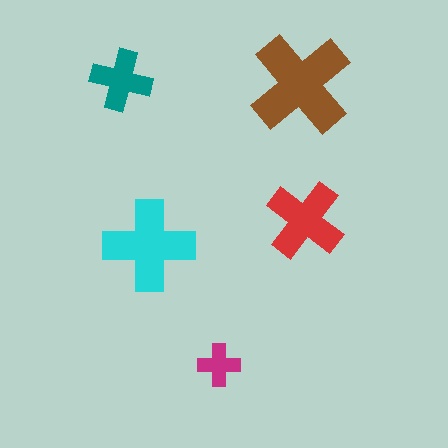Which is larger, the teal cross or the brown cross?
The brown one.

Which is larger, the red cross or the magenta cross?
The red one.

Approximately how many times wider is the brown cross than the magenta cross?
About 2.5 times wider.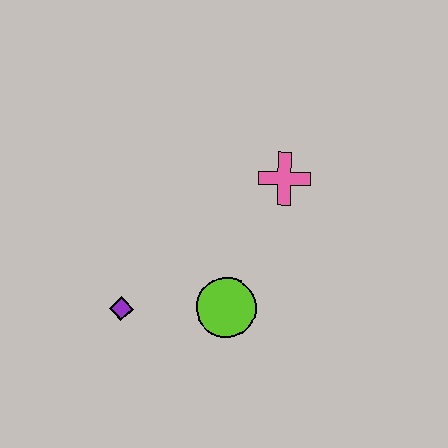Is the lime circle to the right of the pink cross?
No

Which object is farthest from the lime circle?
The pink cross is farthest from the lime circle.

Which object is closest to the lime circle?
The purple diamond is closest to the lime circle.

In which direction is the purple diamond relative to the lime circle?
The purple diamond is to the left of the lime circle.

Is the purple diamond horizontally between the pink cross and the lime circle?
No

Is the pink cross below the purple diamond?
No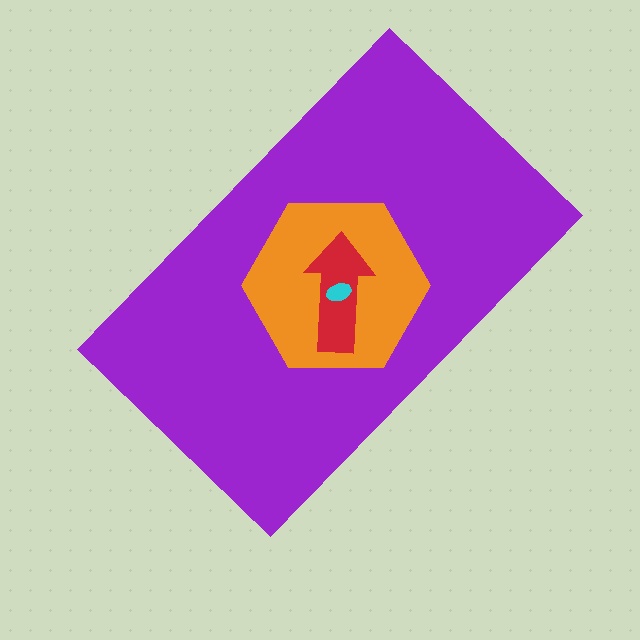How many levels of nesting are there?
4.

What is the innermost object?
The cyan ellipse.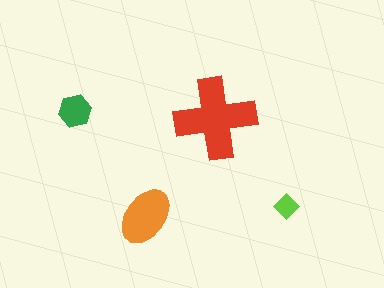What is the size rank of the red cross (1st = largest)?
1st.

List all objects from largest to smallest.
The red cross, the orange ellipse, the green hexagon, the lime diamond.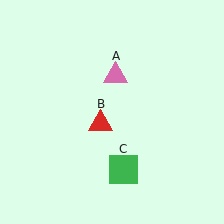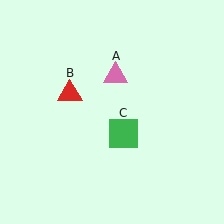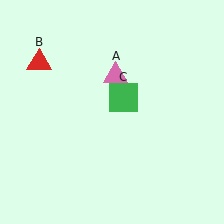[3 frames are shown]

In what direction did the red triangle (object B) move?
The red triangle (object B) moved up and to the left.